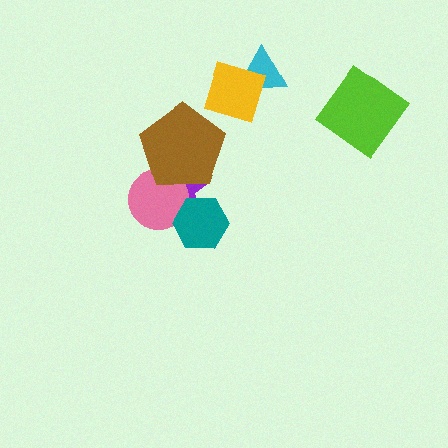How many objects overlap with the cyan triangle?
1 object overlaps with the cyan triangle.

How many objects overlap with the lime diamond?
0 objects overlap with the lime diamond.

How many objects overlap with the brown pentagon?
2 objects overlap with the brown pentagon.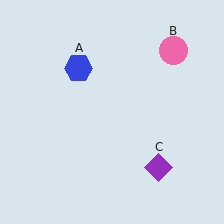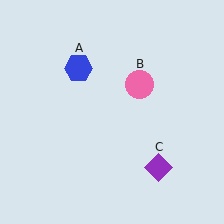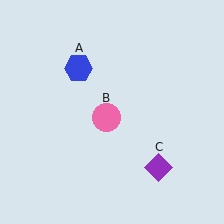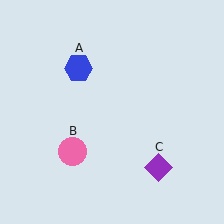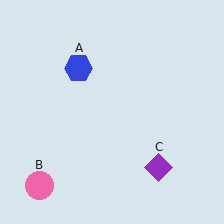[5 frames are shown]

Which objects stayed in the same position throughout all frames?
Blue hexagon (object A) and purple diamond (object C) remained stationary.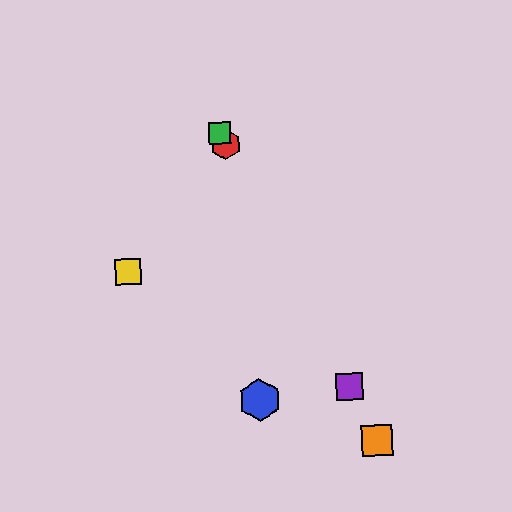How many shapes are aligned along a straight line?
4 shapes (the red hexagon, the green square, the purple square, the orange square) are aligned along a straight line.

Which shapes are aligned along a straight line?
The red hexagon, the green square, the purple square, the orange square are aligned along a straight line.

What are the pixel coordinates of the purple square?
The purple square is at (349, 387).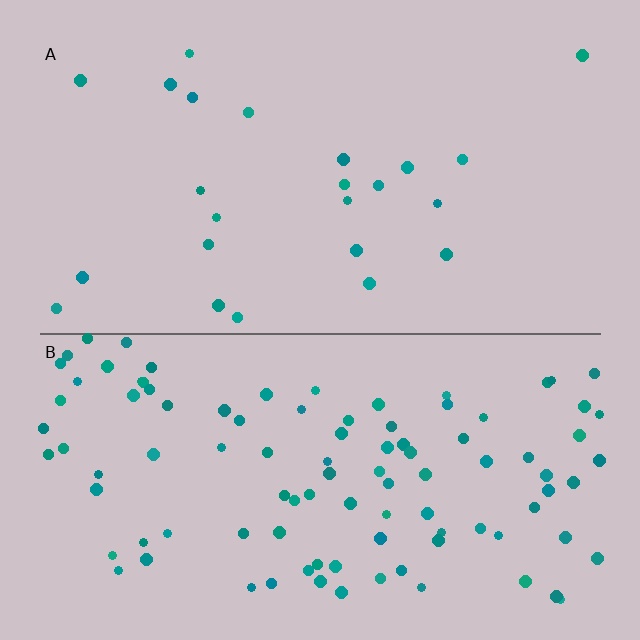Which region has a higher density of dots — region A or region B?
B (the bottom).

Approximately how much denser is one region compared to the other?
Approximately 4.2× — region B over region A.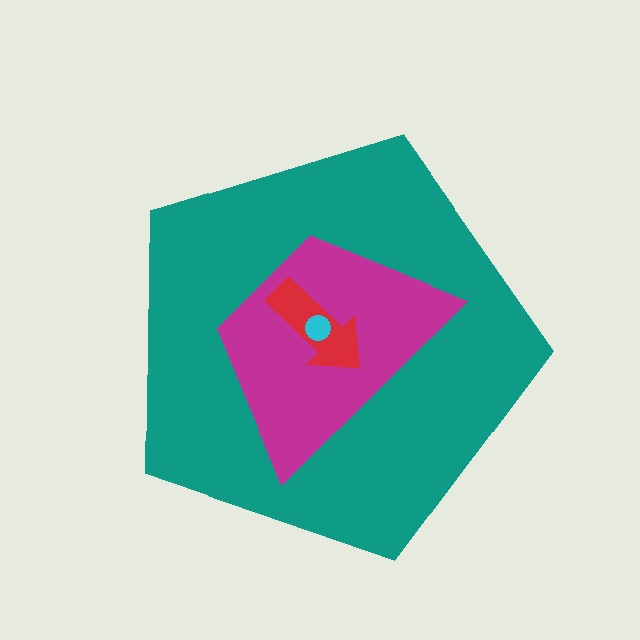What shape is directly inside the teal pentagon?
The magenta trapezoid.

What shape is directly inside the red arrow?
The cyan circle.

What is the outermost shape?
The teal pentagon.